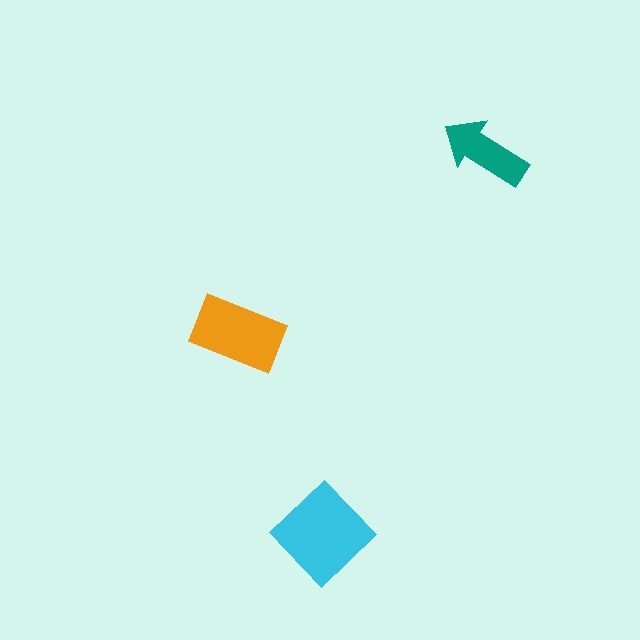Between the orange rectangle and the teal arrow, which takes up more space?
The orange rectangle.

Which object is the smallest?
The teal arrow.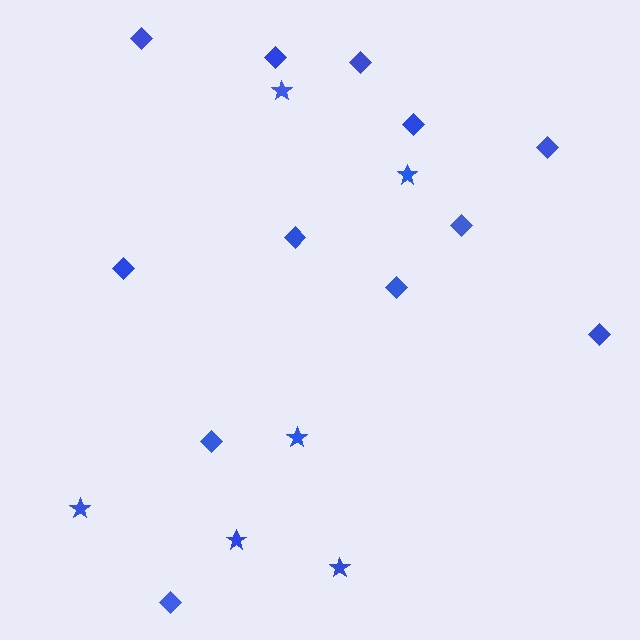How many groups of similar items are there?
There are 2 groups: one group of diamonds (12) and one group of stars (6).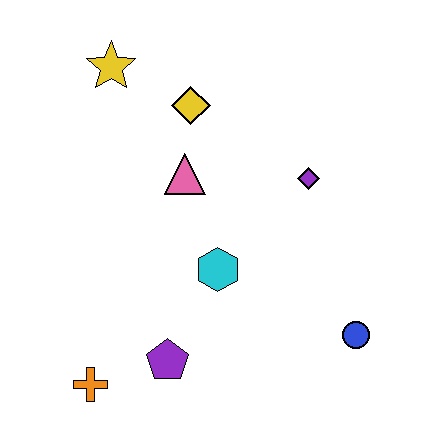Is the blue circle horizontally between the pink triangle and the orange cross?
No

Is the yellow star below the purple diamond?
No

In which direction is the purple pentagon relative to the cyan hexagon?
The purple pentagon is below the cyan hexagon.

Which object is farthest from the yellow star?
The blue circle is farthest from the yellow star.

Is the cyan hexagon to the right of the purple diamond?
No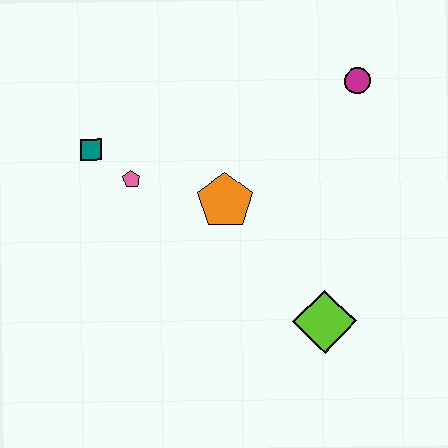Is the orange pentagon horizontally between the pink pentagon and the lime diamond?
Yes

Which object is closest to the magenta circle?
The orange pentagon is closest to the magenta circle.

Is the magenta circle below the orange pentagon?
No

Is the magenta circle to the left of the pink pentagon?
No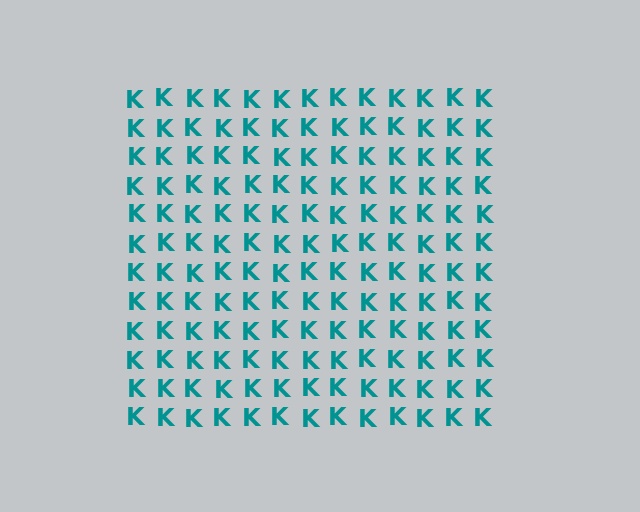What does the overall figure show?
The overall figure shows a square.